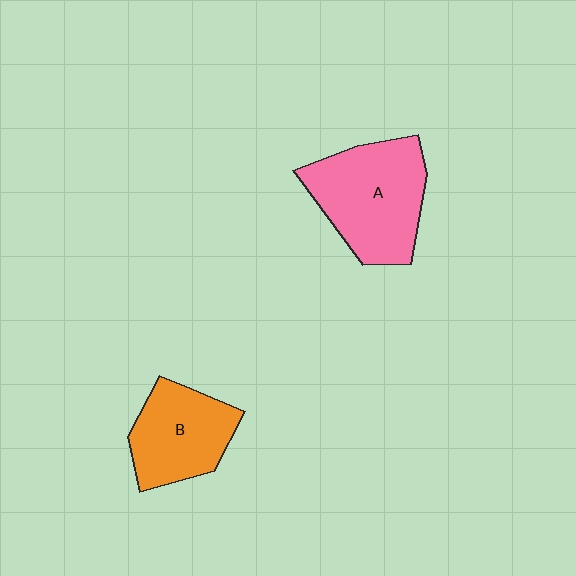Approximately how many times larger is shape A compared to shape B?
Approximately 1.4 times.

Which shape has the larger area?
Shape A (pink).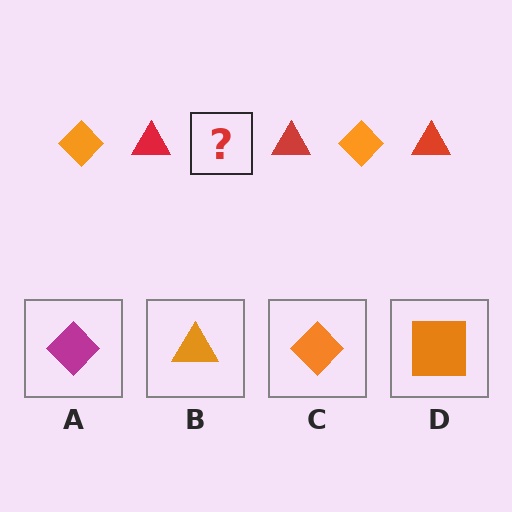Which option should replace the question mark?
Option C.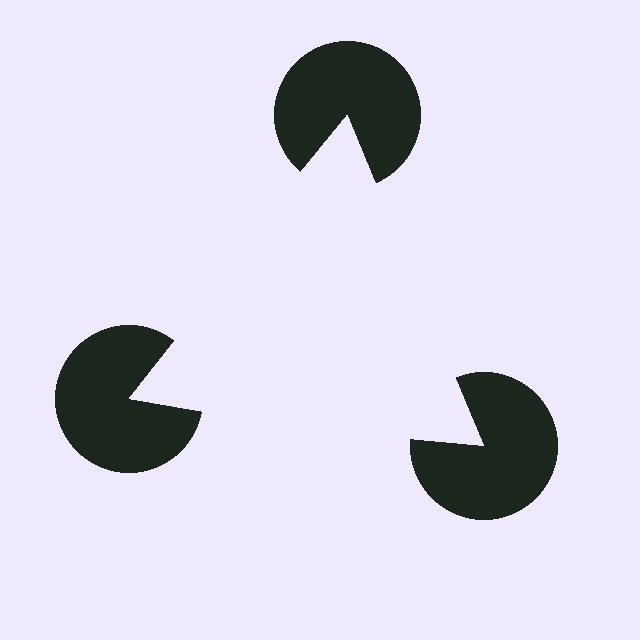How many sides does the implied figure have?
3 sides.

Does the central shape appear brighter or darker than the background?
It typically appears slightly brighter than the background, even though no actual brightness change is drawn.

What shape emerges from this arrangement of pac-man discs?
An illusory triangle — its edges are inferred from the aligned wedge cuts in the pac-man discs, not physically drawn.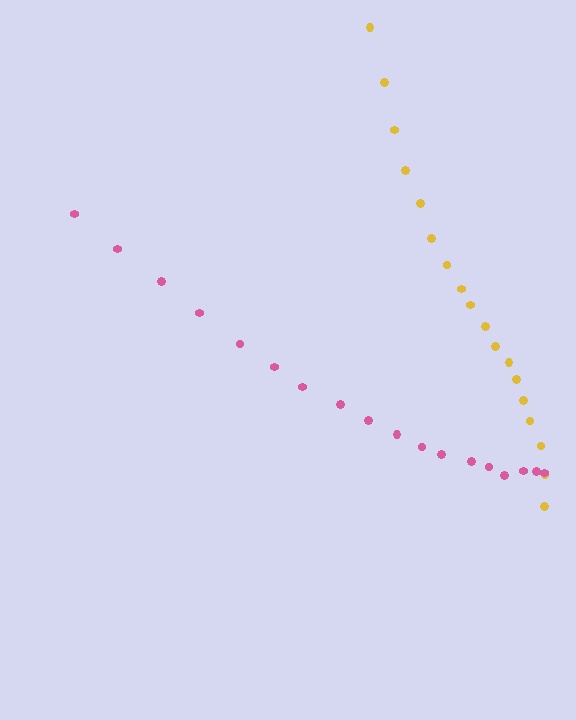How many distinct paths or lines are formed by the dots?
There are 2 distinct paths.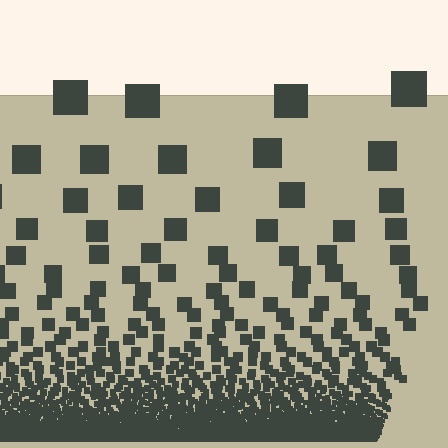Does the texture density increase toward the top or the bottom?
Density increases toward the bottom.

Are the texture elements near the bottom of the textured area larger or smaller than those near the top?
Smaller. The gradient is inverted — elements near the bottom are smaller and denser.